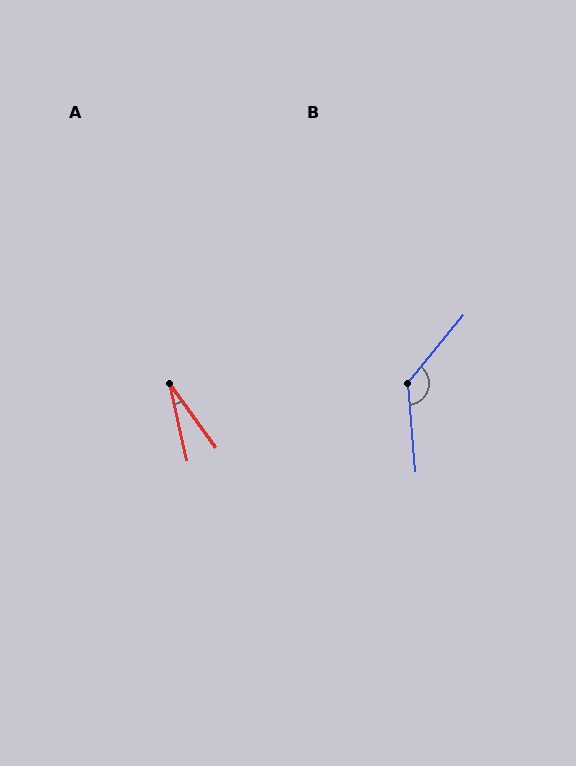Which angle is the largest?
B, at approximately 135 degrees.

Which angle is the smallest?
A, at approximately 23 degrees.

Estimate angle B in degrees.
Approximately 135 degrees.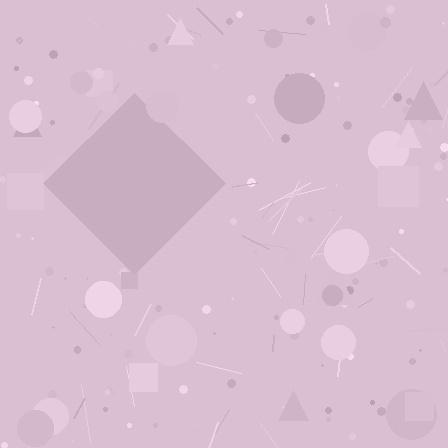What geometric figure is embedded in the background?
A diamond is embedded in the background.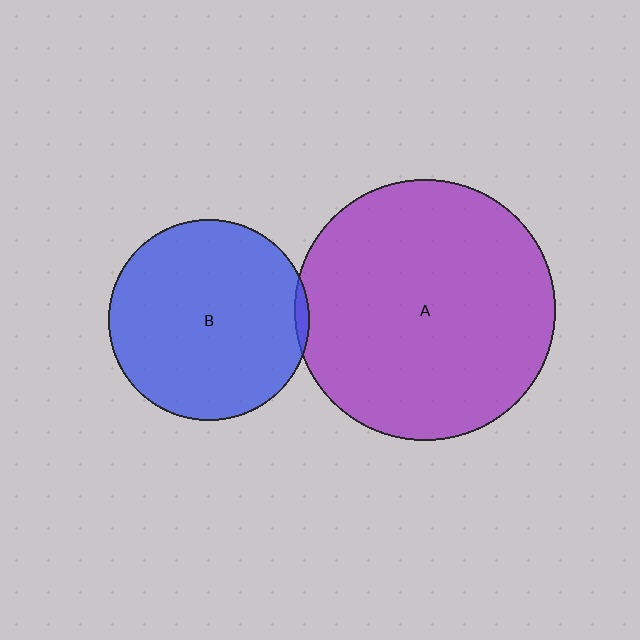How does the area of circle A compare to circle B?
Approximately 1.7 times.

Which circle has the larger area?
Circle A (purple).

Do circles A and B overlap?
Yes.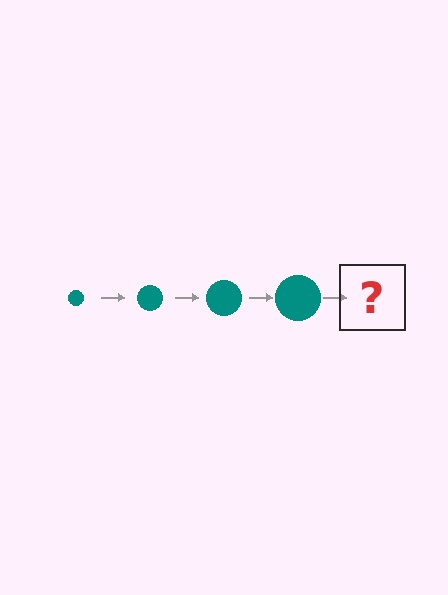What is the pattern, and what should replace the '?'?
The pattern is that the circle gets progressively larger each step. The '?' should be a teal circle, larger than the previous one.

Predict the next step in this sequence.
The next step is a teal circle, larger than the previous one.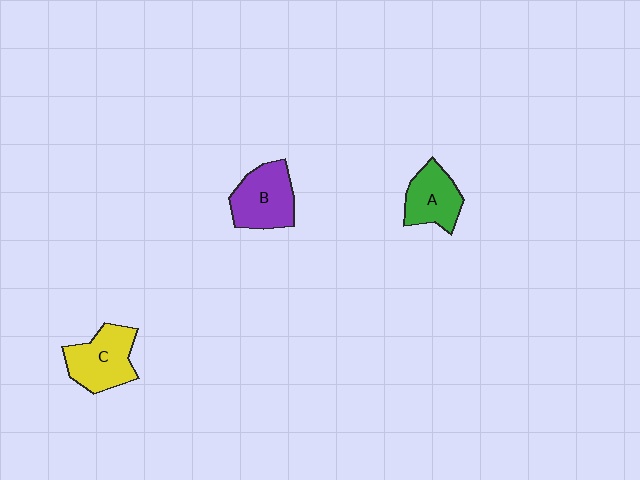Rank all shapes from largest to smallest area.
From largest to smallest: C (yellow), B (purple), A (green).